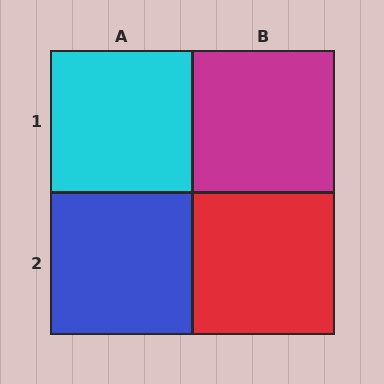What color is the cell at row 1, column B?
Magenta.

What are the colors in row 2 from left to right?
Blue, red.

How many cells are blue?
1 cell is blue.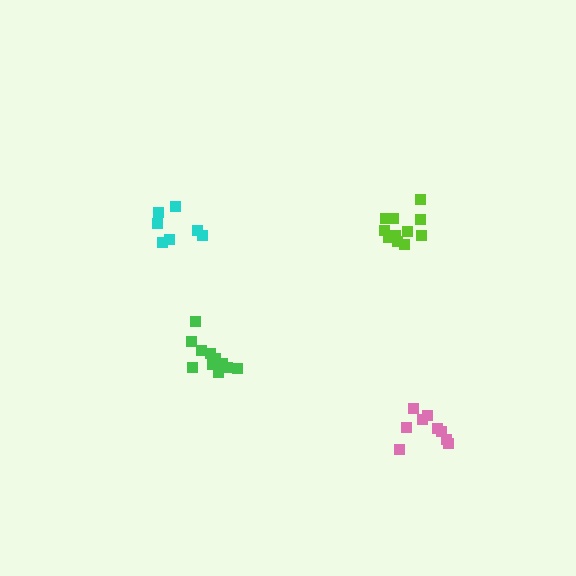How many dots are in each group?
Group 1: 11 dots, Group 2: 7 dots, Group 3: 9 dots, Group 4: 11 dots (38 total).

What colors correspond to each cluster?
The clusters are colored: green, cyan, pink, lime.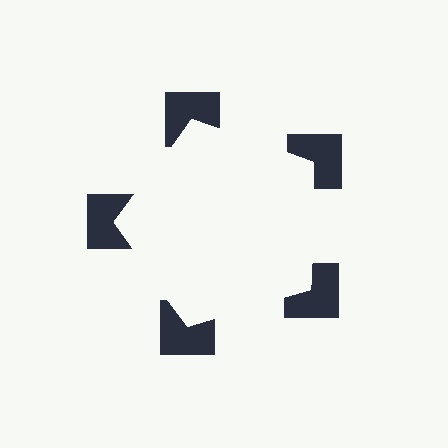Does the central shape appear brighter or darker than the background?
It typically appears slightly brighter than the background, even though no actual brightness change is drawn.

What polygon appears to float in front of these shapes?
An illusory pentagon — its edges are inferred from the aligned wedge cuts in the notched squares, not physically drawn.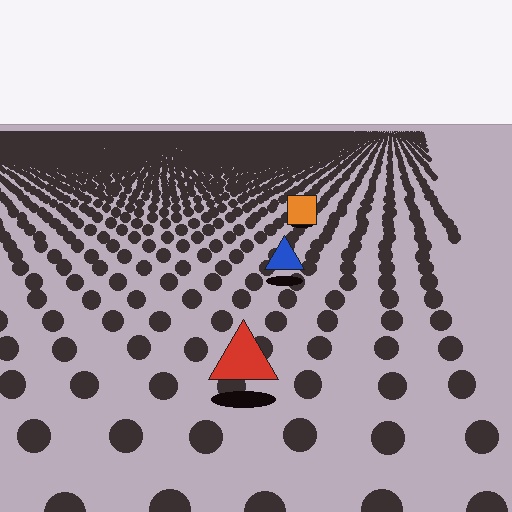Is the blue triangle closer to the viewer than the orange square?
Yes. The blue triangle is closer — you can tell from the texture gradient: the ground texture is coarser near it.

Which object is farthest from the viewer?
The orange square is farthest from the viewer. It appears smaller and the ground texture around it is denser.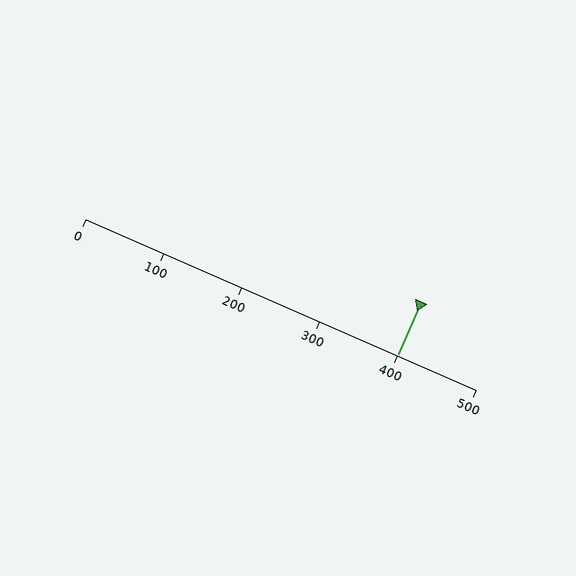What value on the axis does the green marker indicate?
The marker indicates approximately 400.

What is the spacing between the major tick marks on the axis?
The major ticks are spaced 100 apart.